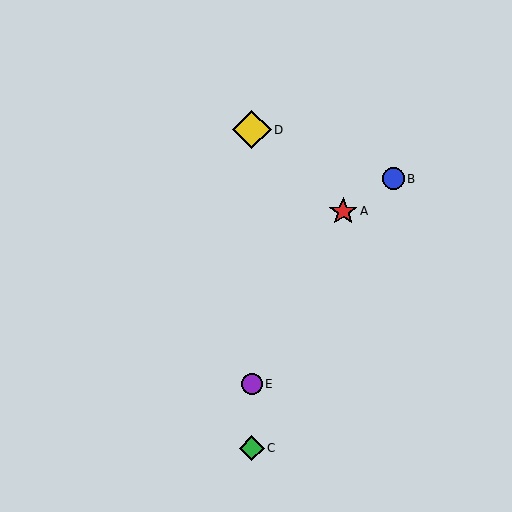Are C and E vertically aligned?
Yes, both are at x≈252.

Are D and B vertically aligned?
No, D is at x≈252 and B is at x≈393.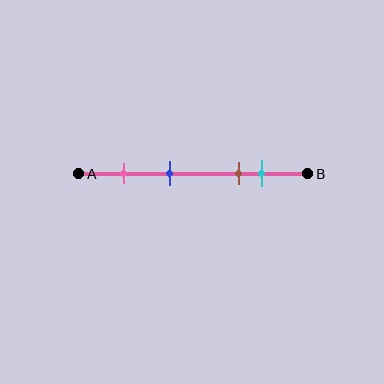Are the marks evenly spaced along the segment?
No, the marks are not evenly spaced.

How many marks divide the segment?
There are 4 marks dividing the segment.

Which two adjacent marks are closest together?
The brown and cyan marks are the closest adjacent pair.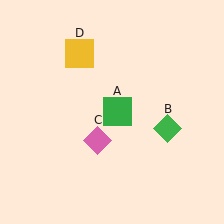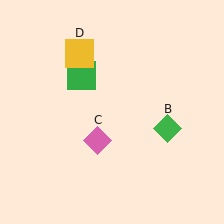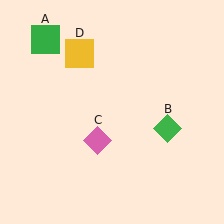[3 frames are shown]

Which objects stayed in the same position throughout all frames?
Green diamond (object B) and pink diamond (object C) and yellow square (object D) remained stationary.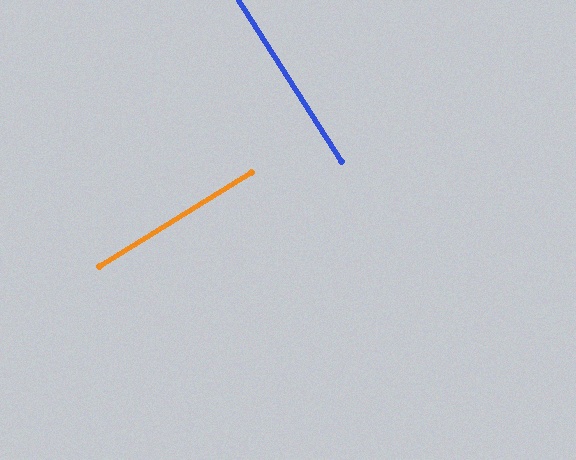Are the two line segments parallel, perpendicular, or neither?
Perpendicular — they meet at approximately 89°.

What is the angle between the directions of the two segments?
Approximately 89 degrees.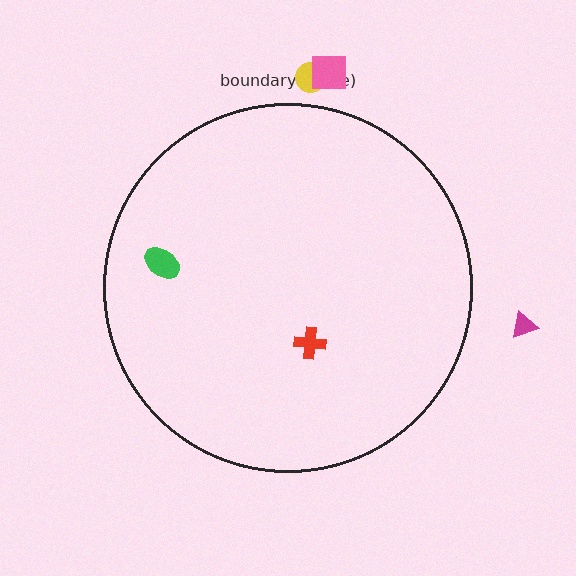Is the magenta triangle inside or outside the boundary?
Outside.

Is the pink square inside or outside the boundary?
Outside.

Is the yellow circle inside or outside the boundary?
Outside.